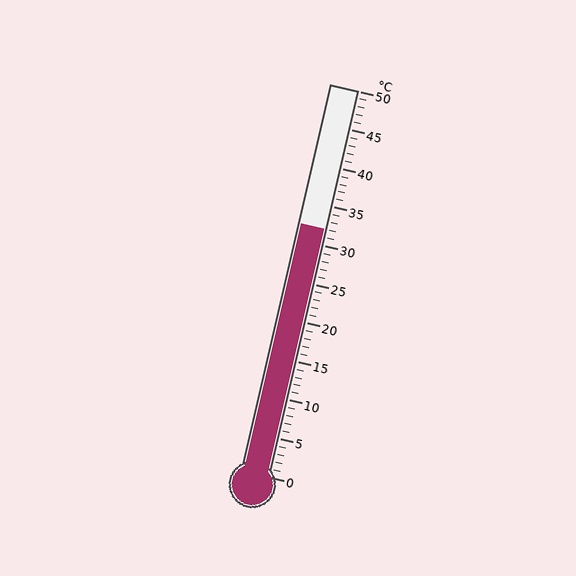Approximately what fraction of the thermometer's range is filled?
The thermometer is filled to approximately 65% of its range.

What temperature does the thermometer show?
The thermometer shows approximately 32°C.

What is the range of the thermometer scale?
The thermometer scale ranges from 0°C to 50°C.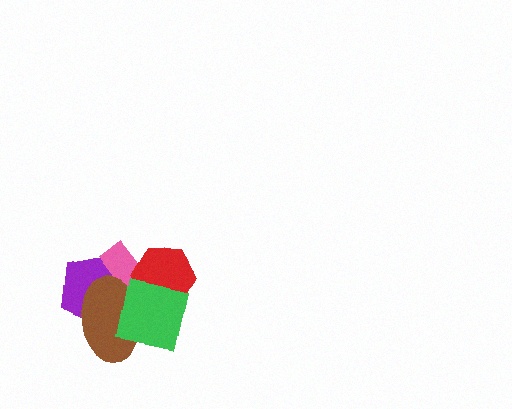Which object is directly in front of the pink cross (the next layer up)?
The red hexagon is directly in front of the pink cross.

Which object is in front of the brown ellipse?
The green square is in front of the brown ellipse.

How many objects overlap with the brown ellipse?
4 objects overlap with the brown ellipse.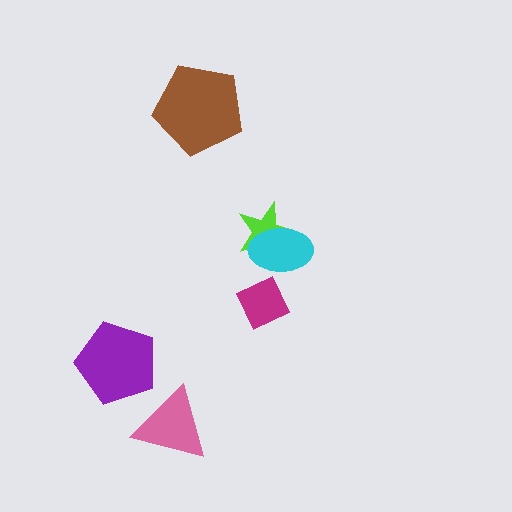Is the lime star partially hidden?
Yes, it is partially covered by another shape.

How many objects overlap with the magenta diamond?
0 objects overlap with the magenta diamond.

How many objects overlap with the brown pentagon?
0 objects overlap with the brown pentagon.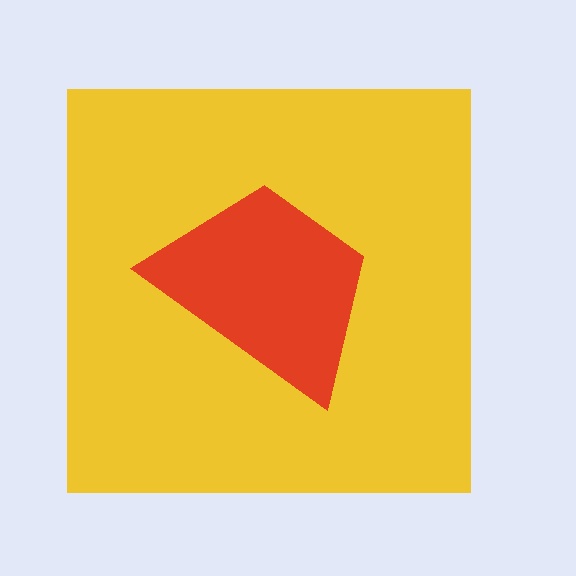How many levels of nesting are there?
2.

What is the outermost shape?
The yellow square.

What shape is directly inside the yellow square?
The red trapezoid.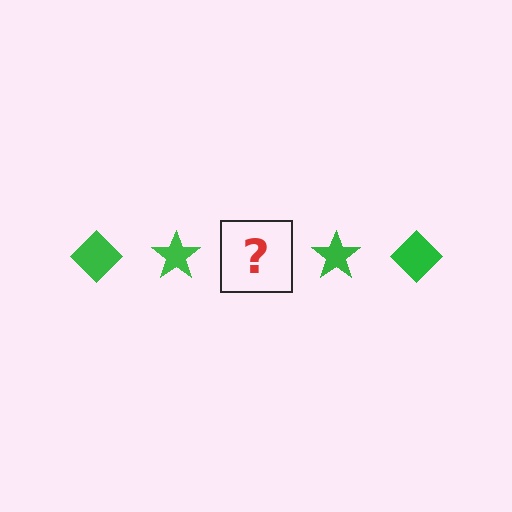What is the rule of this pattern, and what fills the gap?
The rule is that the pattern cycles through diamond, star shapes in green. The gap should be filled with a green diamond.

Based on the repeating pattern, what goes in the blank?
The blank should be a green diamond.